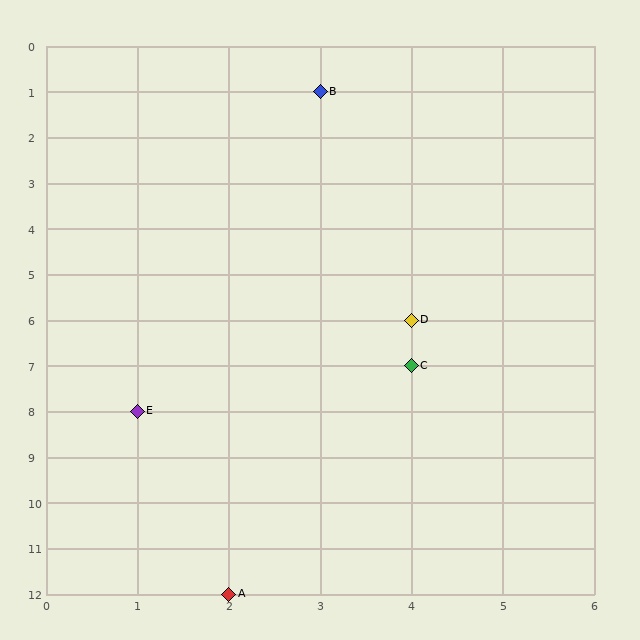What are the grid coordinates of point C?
Point C is at grid coordinates (4, 7).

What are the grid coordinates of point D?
Point D is at grid coordinates (4, 6).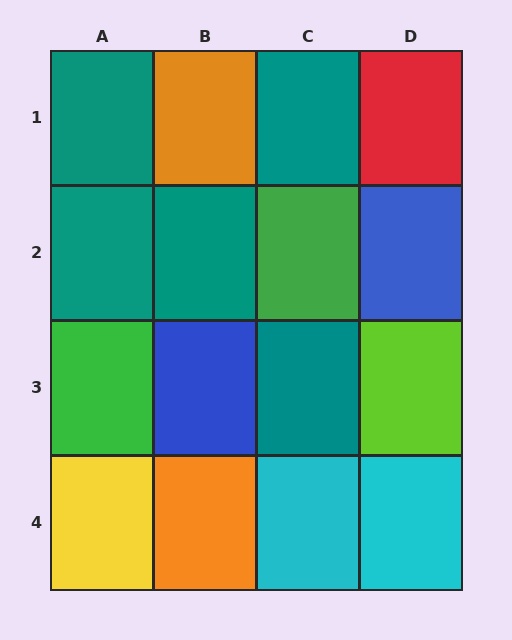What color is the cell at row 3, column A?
Green.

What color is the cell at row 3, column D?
Lime.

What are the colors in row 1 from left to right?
Teal, orange, teal, red.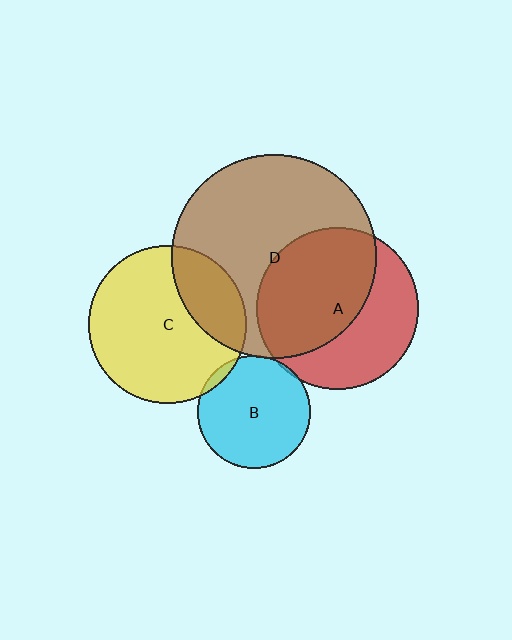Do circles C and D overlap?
Yes.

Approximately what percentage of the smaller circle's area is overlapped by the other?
Approximately 25%.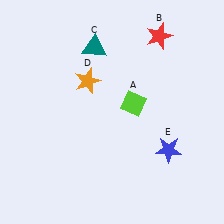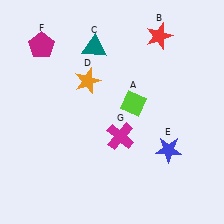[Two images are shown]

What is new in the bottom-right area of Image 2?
A magenta cross (G) was added in the bottom-right area of Image 2.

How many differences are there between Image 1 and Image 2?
There are 2 differences between the two images.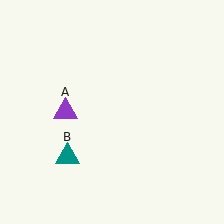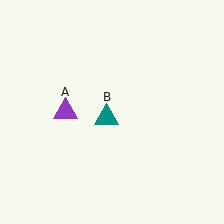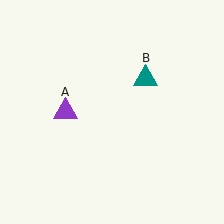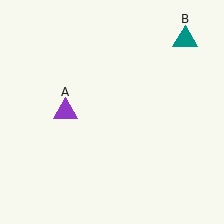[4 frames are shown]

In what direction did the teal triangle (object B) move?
The teal triangle (object B) moved up and to the right.